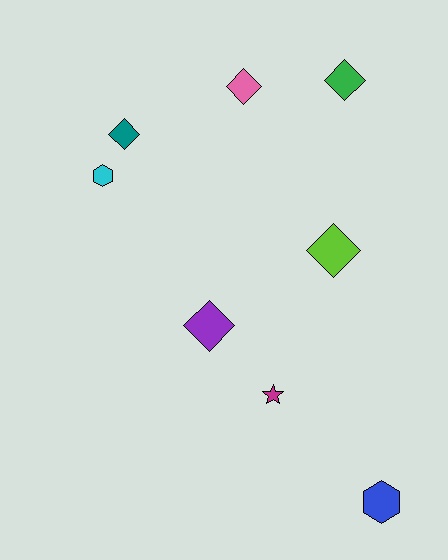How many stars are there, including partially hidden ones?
There is 1 star.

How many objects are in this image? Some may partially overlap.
There are 8 objects.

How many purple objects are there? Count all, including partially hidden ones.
There is 1 purple object.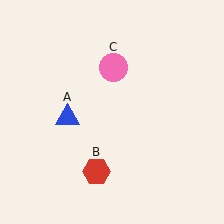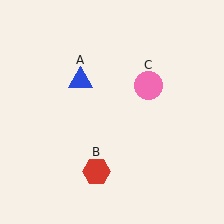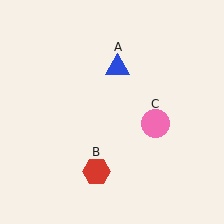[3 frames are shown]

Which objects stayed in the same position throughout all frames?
Red hexagon (object B) remained stationary.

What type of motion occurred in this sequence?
The blue triangle (object A), pink circle (object C) rotated clockwise around the center of the scene.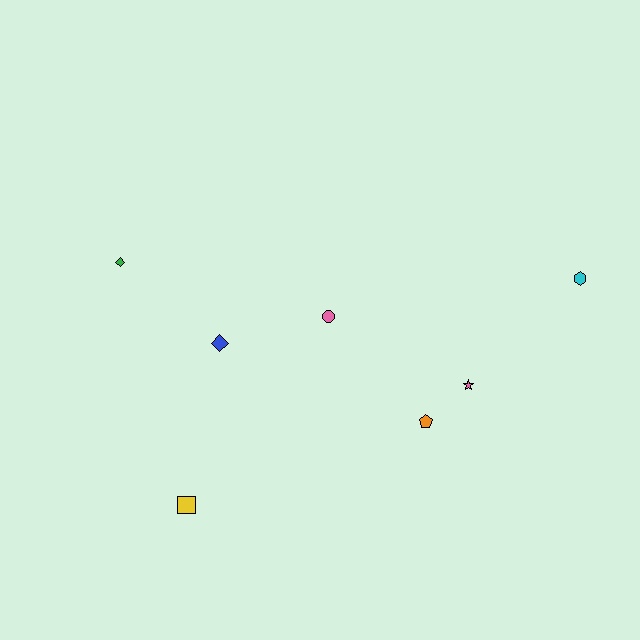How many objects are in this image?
There are 7 objects.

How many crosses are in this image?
There are no crosses.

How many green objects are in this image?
There is 1 green object.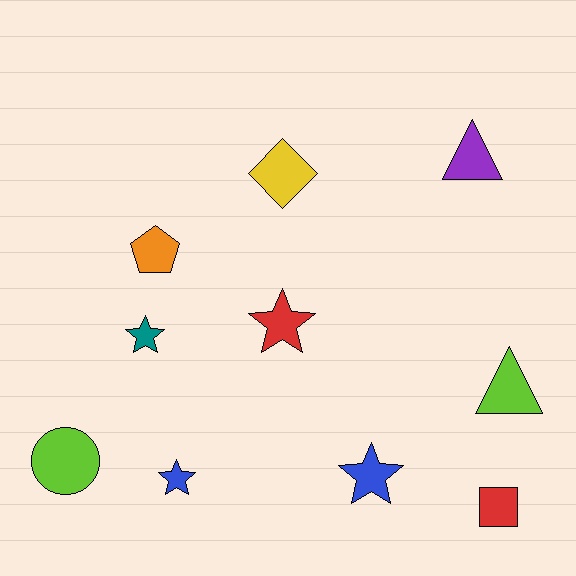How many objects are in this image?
There are 10 objects.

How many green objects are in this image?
There are no green objects.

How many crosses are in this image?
There are no crosses.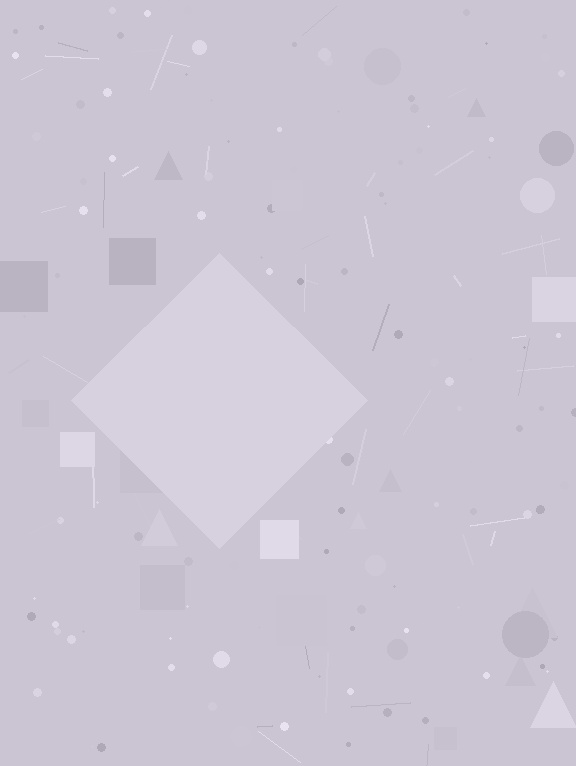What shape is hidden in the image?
A diamond is hidden in the image.